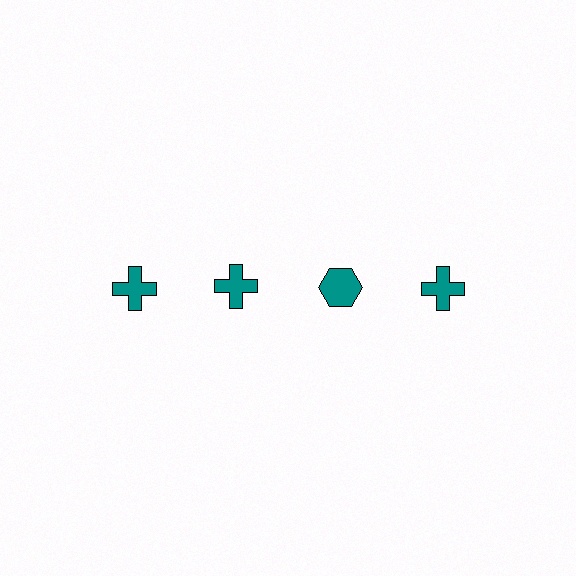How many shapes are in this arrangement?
There are 4 shapes arranged in a grid pattern.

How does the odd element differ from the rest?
It has a different shape: hexagon instead of cross.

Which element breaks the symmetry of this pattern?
The teal hexagon in the top row, center column breaks the symmetry. All other shapes are teal crosses.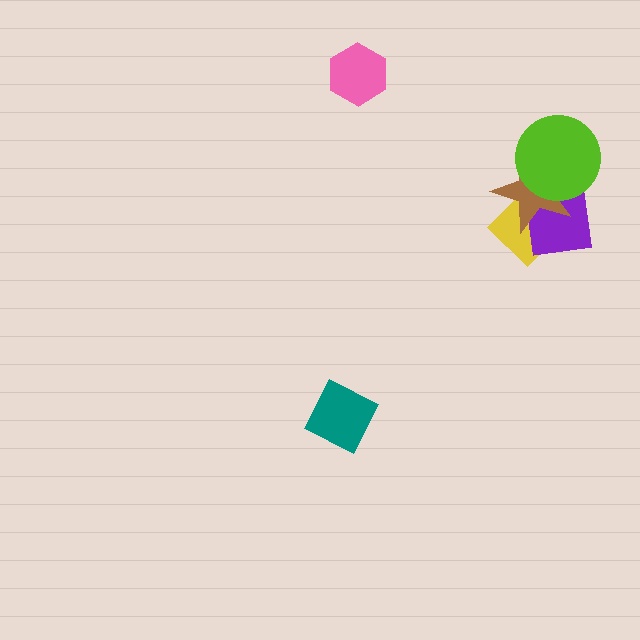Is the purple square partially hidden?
Yes, it is partially covered by another shape.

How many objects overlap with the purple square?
3 objects overlap with the purple square.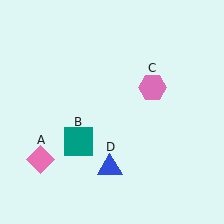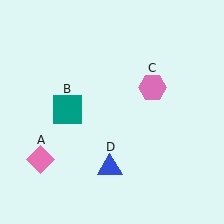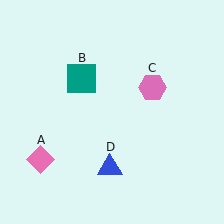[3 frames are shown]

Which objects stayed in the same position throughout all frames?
Pink diamond (object A) and pink hexagon (object C) and blue triangle (object D) remained stationary.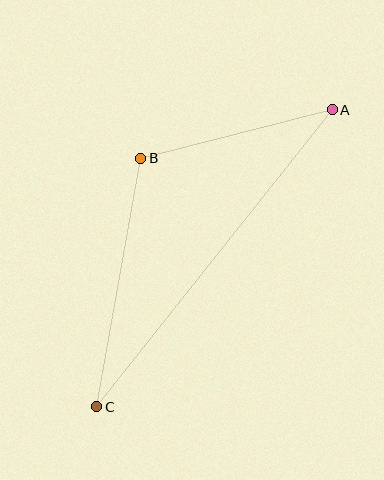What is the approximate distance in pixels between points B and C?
The distance between B and C is approximately 252 pixels.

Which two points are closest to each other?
Points A and B are closest to each other.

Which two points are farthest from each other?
Points A and C are farthest from each other.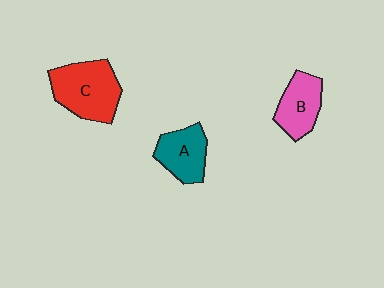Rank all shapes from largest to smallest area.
From largest to smallest: C (red), A (teal), B (pink).